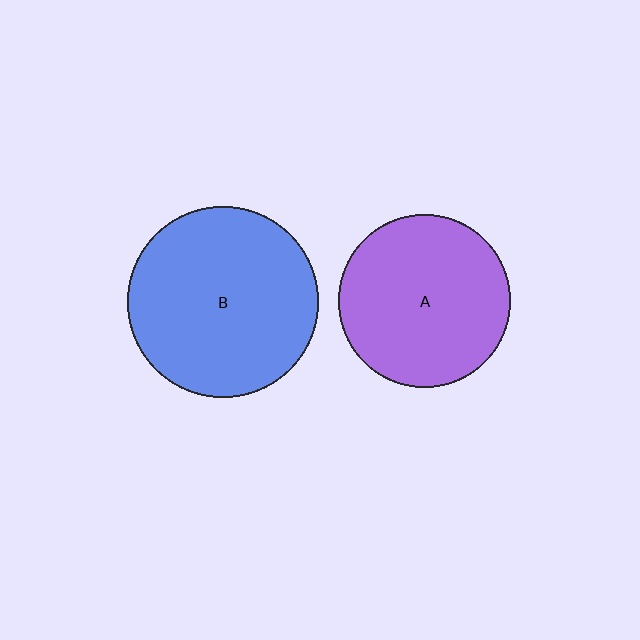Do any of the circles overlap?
No, none of the circles overlap.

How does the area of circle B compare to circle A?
Approximately 1.2 times.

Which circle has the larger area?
Circle B (blue).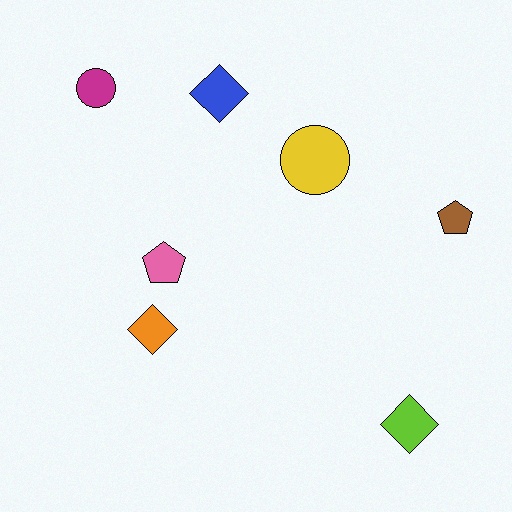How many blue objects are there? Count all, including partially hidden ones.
There is 1 blue object.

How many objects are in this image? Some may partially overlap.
There are 7 objects.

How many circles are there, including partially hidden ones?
There are 2 circles.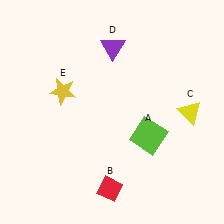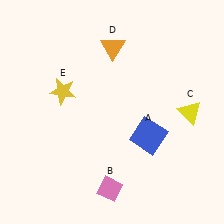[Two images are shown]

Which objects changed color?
A changed from lime to blue. B changed from red to pink. D changed from purple to orange.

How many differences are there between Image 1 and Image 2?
There are 3 differences between the two images.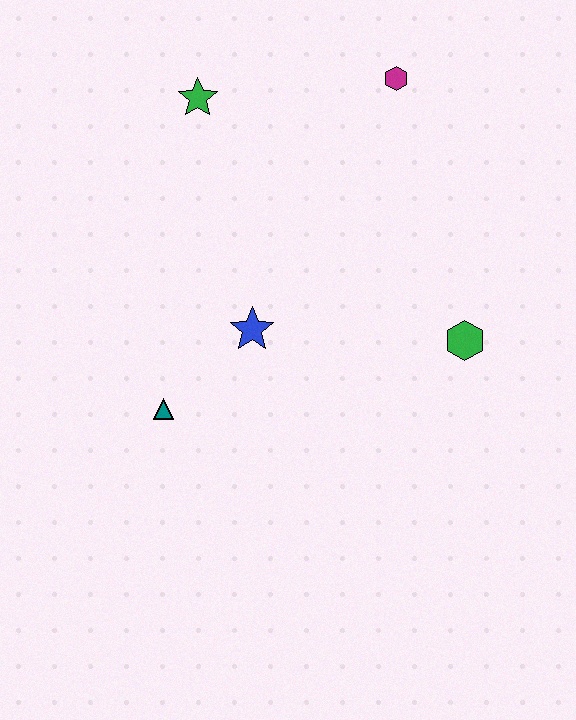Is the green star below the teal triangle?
No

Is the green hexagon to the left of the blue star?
No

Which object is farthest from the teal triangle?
The magenta hexagon is farthest from the teal triangle.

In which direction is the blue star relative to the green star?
The blue star is below the green star.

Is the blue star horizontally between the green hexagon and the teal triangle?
Yes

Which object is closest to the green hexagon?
The blue star is closest to the green hexagon.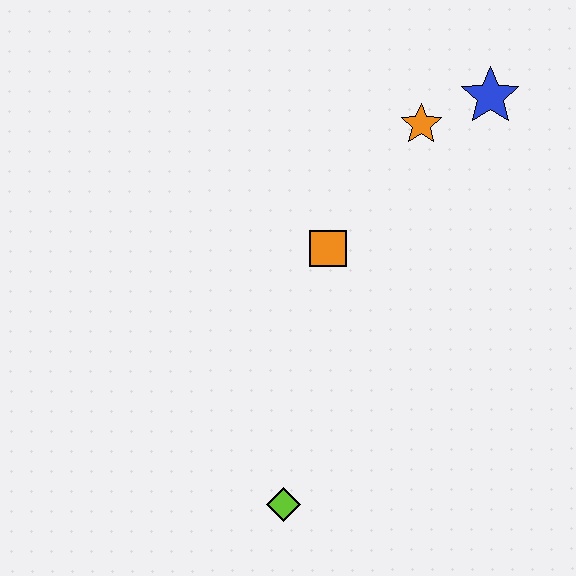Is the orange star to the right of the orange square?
Yes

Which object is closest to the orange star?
The blue star is closest to the orange star.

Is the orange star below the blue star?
Yes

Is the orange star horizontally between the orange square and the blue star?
Yes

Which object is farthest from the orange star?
The lime diamond is farthest from the orange star.